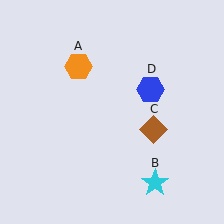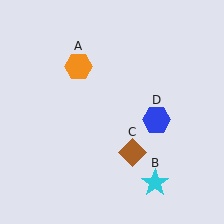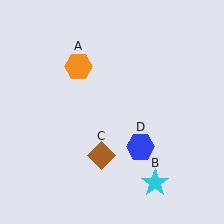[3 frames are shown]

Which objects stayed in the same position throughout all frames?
Orange hexagon (object A) and cyan star (object B) remained stationary.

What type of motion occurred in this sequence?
The brown diamond (object C), blue hexagon (object D) rotated clockwise around the center of the scene.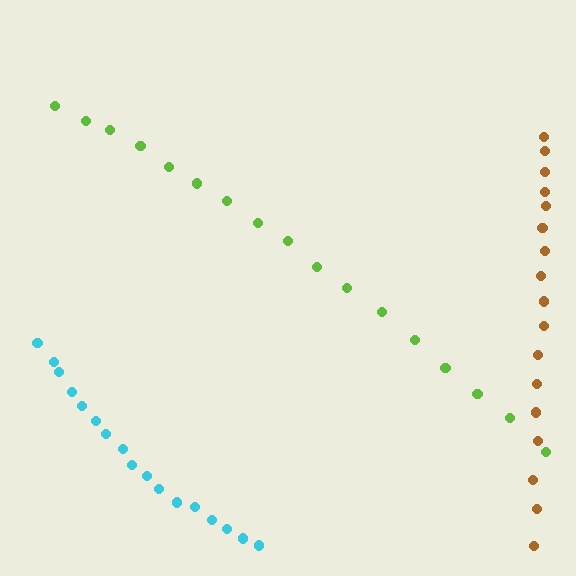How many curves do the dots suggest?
There are 3 distinct paths.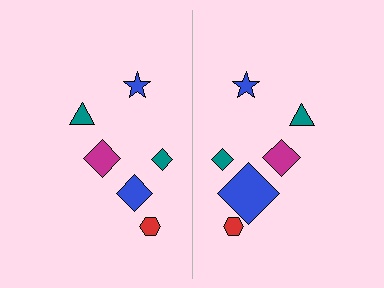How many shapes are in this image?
There are 12 shapes in this image.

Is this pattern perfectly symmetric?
No, the pattern is not perfectly symmetric. The blue diamond on the right side has a different size than its mirror counterpart.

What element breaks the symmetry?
The blue diamond on the right side has a different size than its mirror counterpart.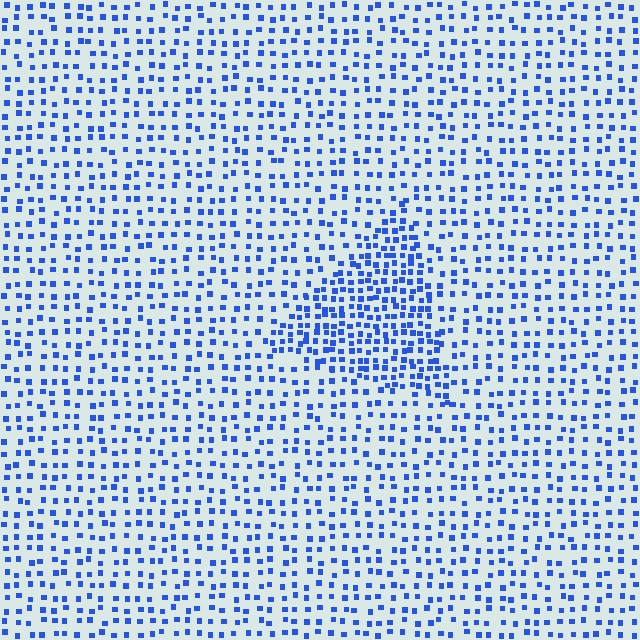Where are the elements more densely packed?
The elements are more densely packed inside the triangle boundary.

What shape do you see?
I see a triangle.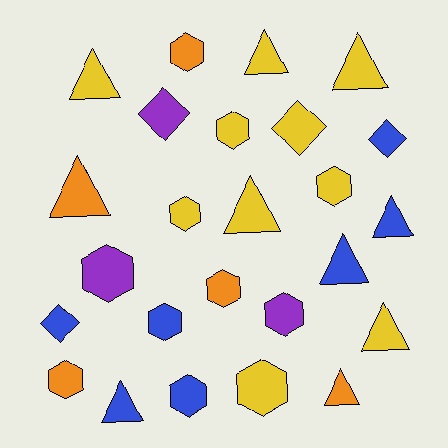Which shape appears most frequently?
Hexagon, with 11 objects.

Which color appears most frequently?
Yellow, with 10 objects.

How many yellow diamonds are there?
There is 1 yellow diamond.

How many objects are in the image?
There are 25 objects.